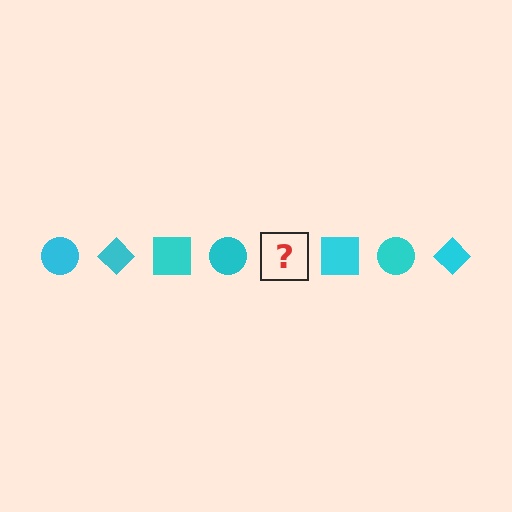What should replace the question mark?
The question mark should be replaced with a cyan diamond.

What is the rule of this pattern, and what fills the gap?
The rule is that the pattern cycles through circle, diamond, square shapes in cyan. The gap should be filled with a cyan diamond.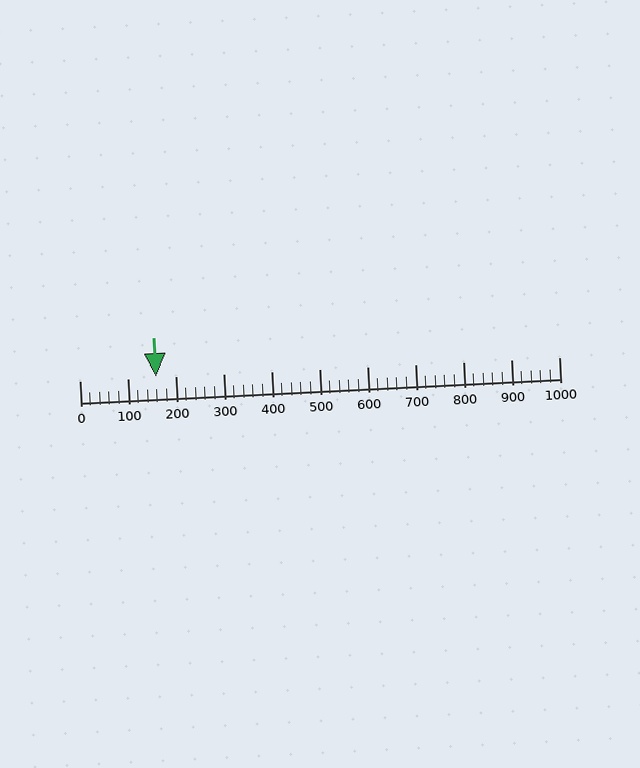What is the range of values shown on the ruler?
The ruler shows values from 0 to 1000.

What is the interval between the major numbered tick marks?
The major tick marks are spaced 100 units apart.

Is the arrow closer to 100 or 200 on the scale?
The arrow is closer to 200.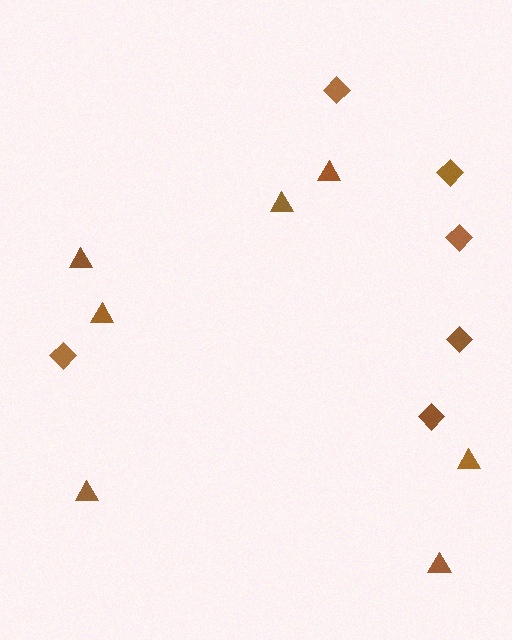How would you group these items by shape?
There are 2 groups: one group of triangles (7) and one group of diamonds (6).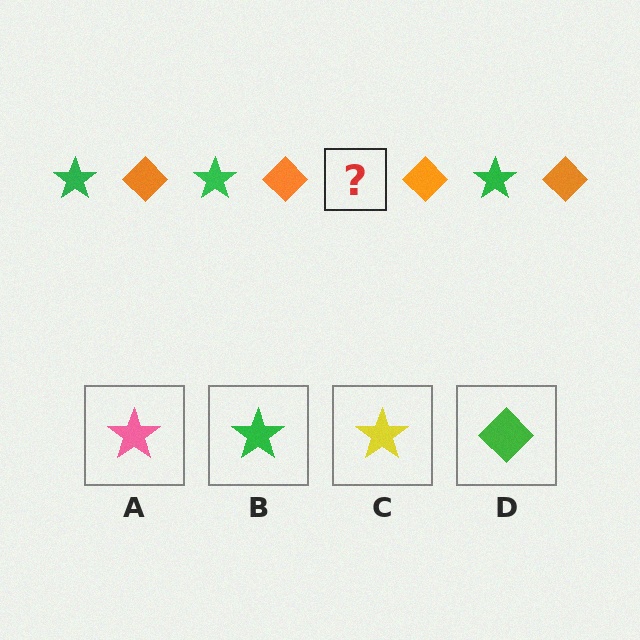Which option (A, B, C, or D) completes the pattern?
B.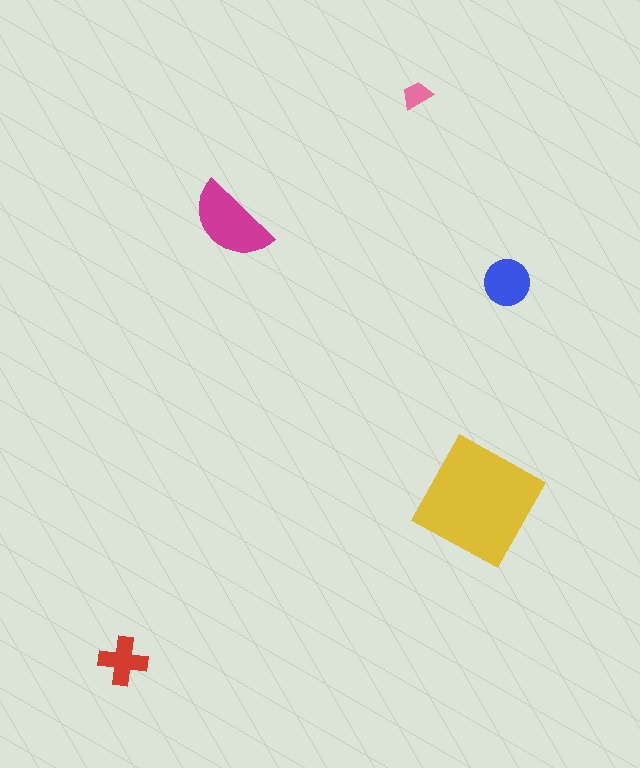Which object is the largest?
The yellow square.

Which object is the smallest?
The pink trapezoid.